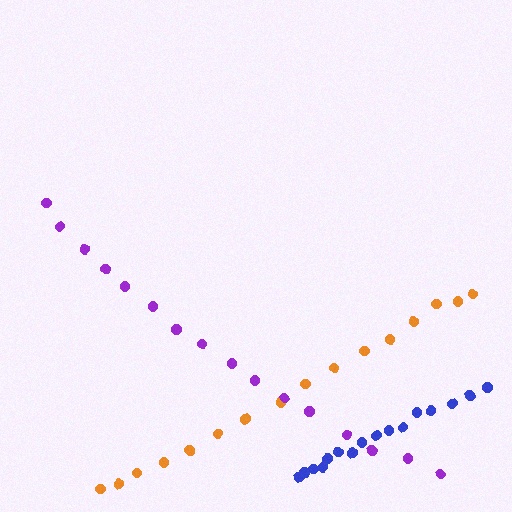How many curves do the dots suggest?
There are 3 distinct paths.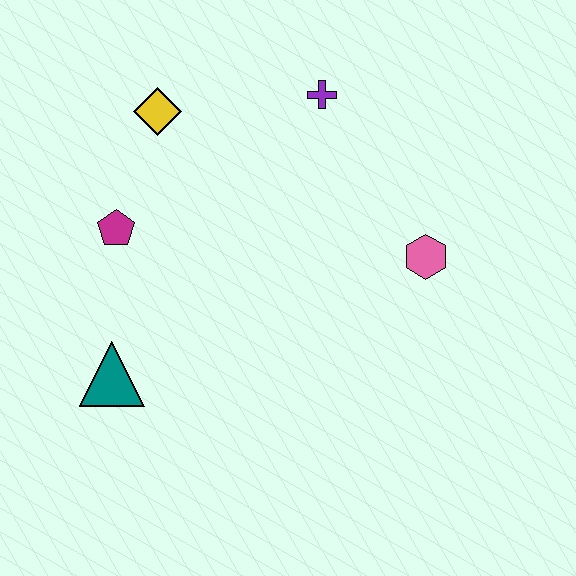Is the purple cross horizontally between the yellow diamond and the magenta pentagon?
No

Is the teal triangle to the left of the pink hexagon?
Yes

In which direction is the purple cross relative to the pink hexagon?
The purple cross is above the pink hexagon.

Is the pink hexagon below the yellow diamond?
Yes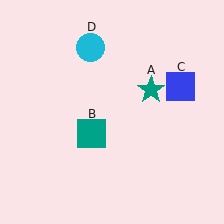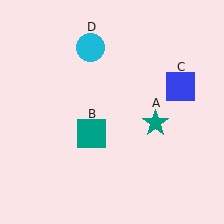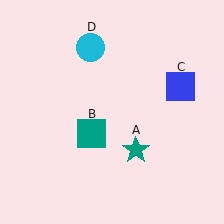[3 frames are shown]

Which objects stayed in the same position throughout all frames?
Teal square (object B) and blue square (object C) and cyan circle (object D) remained stationary.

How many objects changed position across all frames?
1 object changed position: teal star (object A).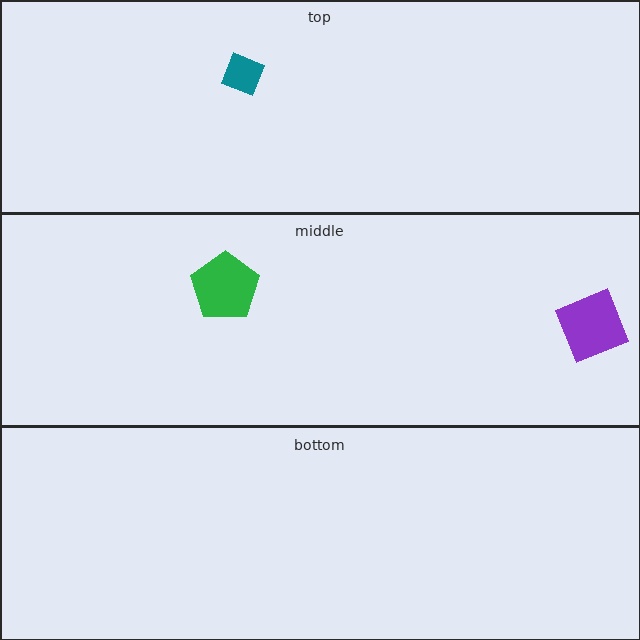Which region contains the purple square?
The middle region.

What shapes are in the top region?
The teal diamond.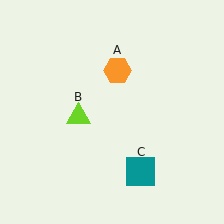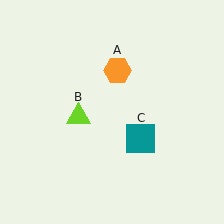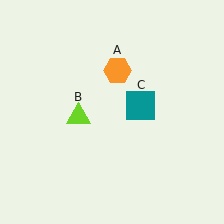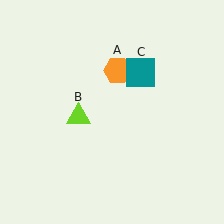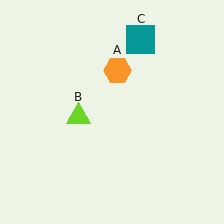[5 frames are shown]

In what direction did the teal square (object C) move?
The teal square (object C) moved up.